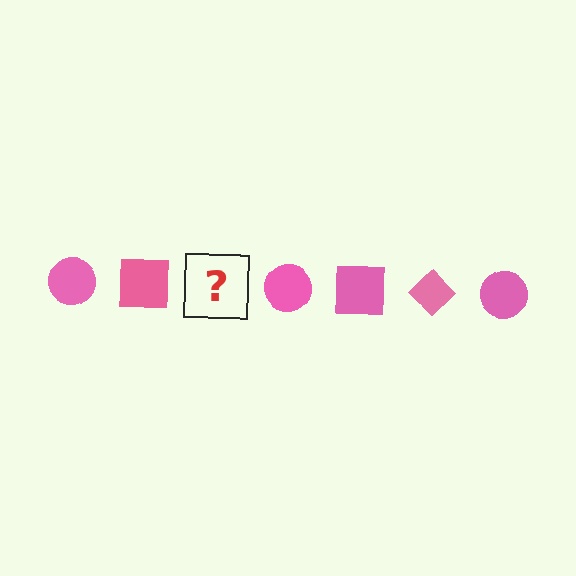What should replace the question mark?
The question mark should be replaced with a pink diamond.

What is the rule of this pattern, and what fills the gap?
The rule is that the pattern cycles through circle, square, diamond shapes in pink. The gap should be filled with a pink diamond.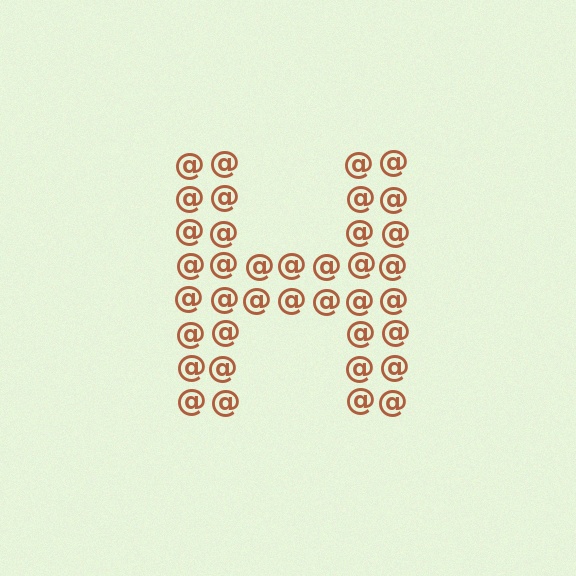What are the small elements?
The small elements are at signs.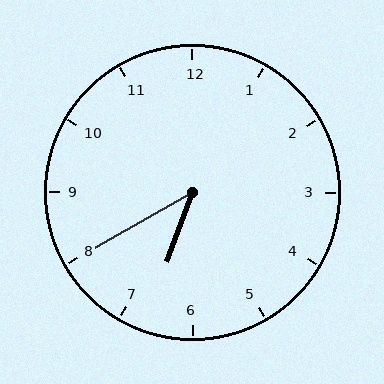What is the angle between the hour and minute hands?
Approximately 40 degrees.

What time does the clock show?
6:40.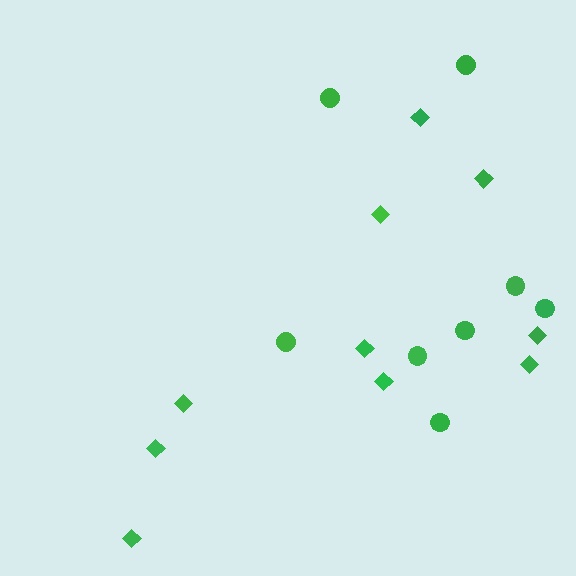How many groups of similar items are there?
There are 2 groups: one group of circles (8) and one group of diamonds (10).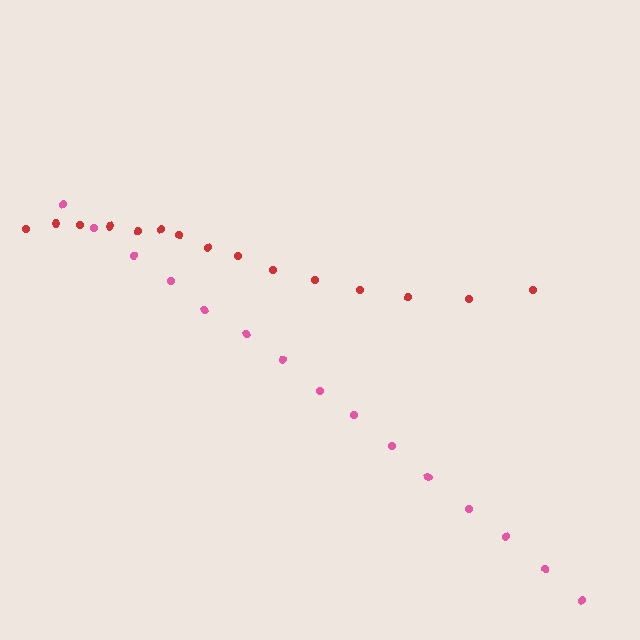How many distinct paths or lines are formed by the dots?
There are 2 distinct paths.